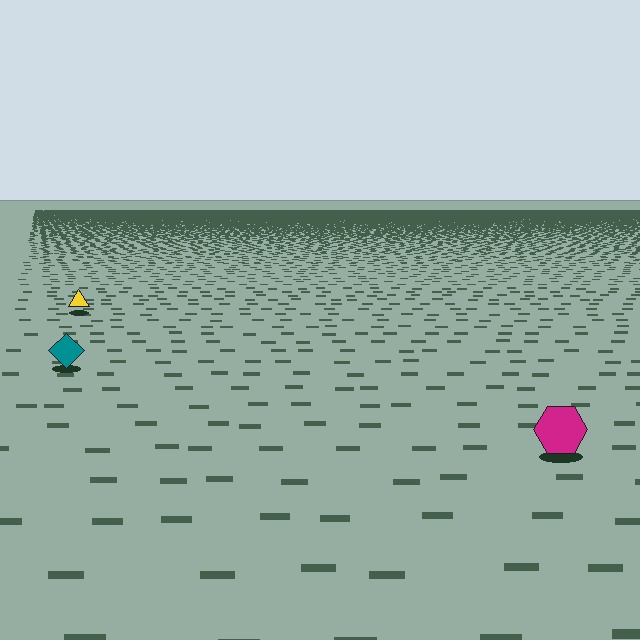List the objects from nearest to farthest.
From nearest to farthest: the magenta hexagon, the teal diamond, the yellow triangle.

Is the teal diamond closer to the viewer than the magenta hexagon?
No. The magenta hexagon is closer — you can tell from the texture gradient: the ground texture is coarser near it.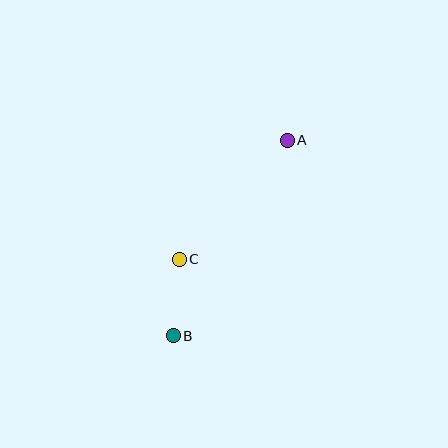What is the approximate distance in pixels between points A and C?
The distance between A and C is approximately 160 pixels.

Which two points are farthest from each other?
Points A and B are farthest from each other.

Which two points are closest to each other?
Points B and C are closest to each other.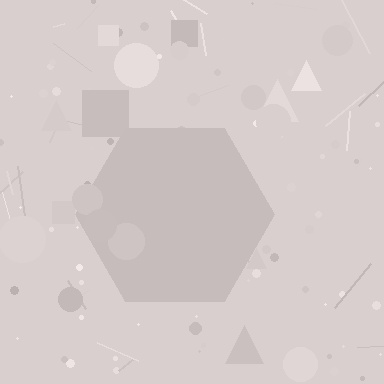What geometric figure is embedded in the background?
A hexagon is embedded in the background.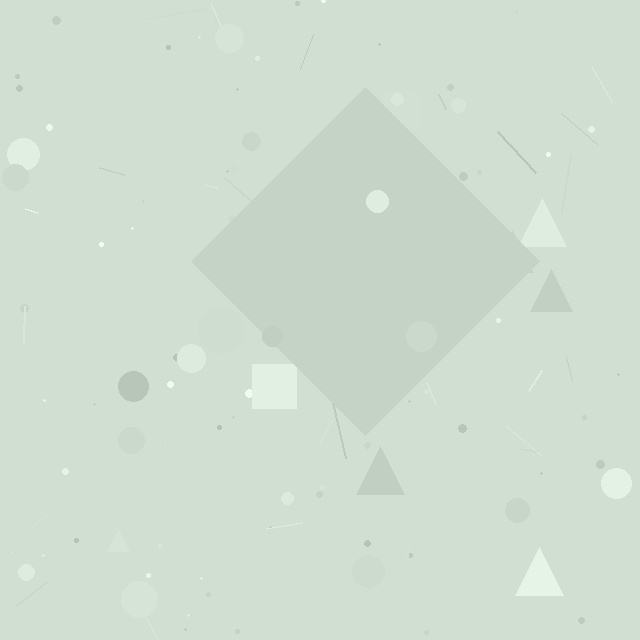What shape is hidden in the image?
A diamond is hidden in the image.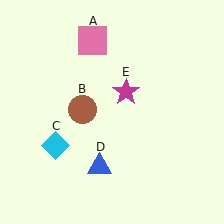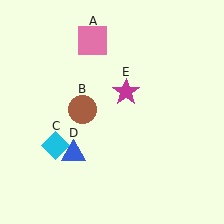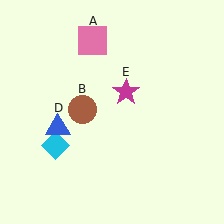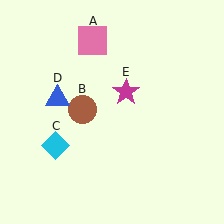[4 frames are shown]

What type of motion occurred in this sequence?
The blue triangle (object D) rotated clockwise around the center of the scene.